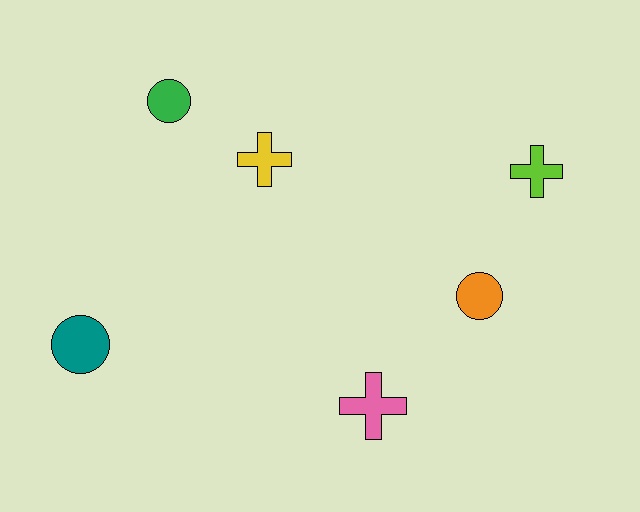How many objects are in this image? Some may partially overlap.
There are 6 objects.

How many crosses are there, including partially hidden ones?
There are 3 crosses.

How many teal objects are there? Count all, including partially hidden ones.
There is 1 teal object.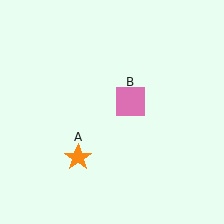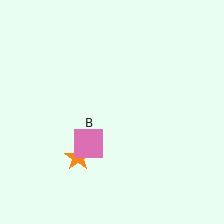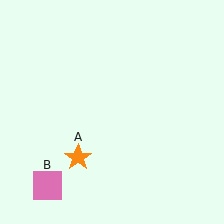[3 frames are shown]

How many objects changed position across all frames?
1 object changed position: pink square (object B).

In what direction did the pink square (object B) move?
The pink square (object B) moved down and to the left.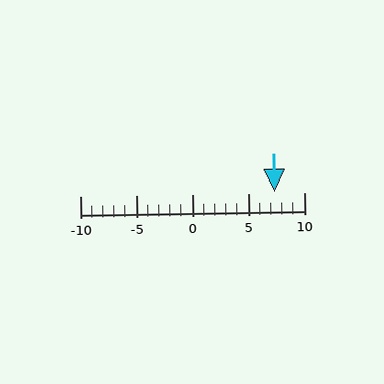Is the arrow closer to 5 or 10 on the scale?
The arrow is closer to 5.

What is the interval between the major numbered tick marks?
The major tick marks are spaced 5 units apart.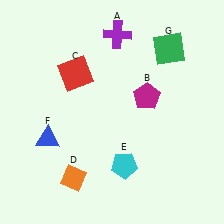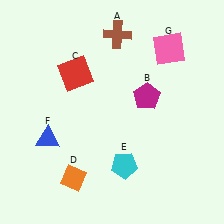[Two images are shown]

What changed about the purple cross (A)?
In Image 1, A is purple. In Image 2, it changed to brown.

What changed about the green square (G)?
In Image 1, G is green. In Image 2, it changed to pink.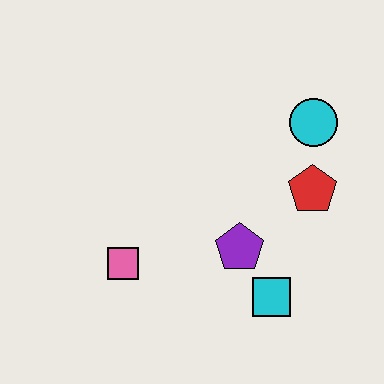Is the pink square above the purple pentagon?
No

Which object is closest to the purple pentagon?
The cyan square is closest to the purple pentagon.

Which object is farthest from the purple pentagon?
The cyan circle is farthest from the purple pentagon.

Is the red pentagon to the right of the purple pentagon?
Yes